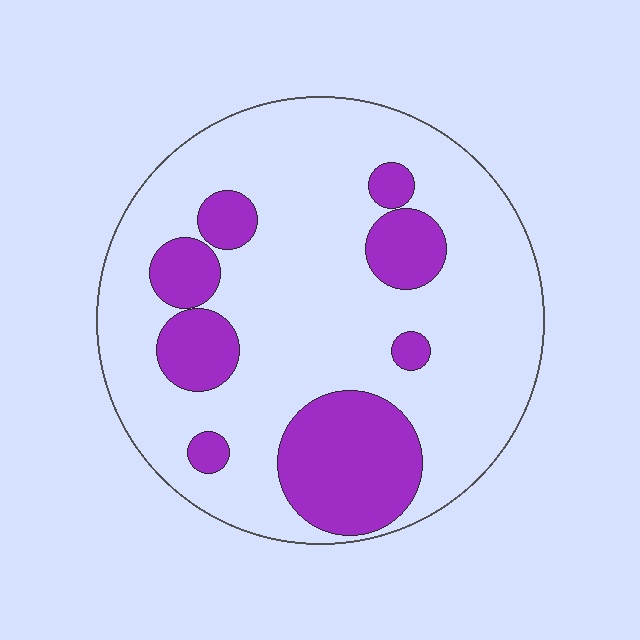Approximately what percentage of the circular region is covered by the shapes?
Approximately 25%.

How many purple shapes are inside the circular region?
8.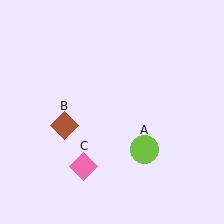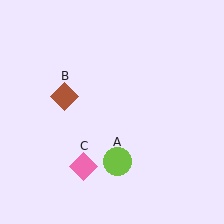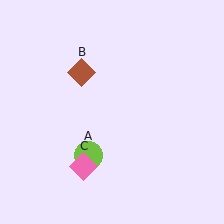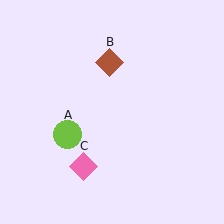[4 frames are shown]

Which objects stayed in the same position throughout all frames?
Pink diamond (object C) remained stationary.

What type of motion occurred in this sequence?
The lime circle (object A), brown diamond (object B) rotated clockwise around the center of the scene.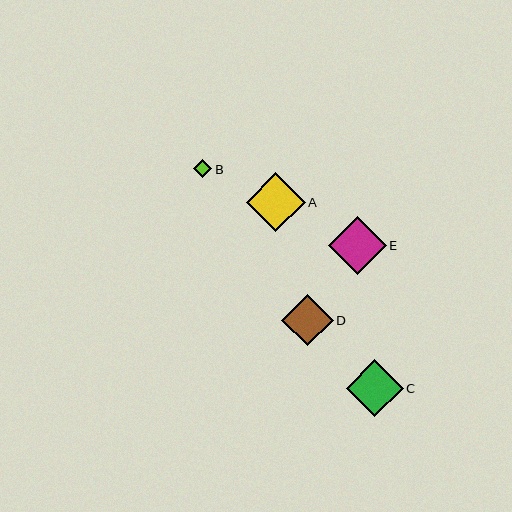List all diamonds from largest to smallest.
From largest to smallest: A, E, C, D, B.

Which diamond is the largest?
Diamond A is the largest with a size of approximately 59 pixels.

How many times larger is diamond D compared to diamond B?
Diamond D is approximately 2.8 times the size of diamond B.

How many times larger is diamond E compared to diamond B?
Diamond E is approximately 3.1 times the size of diamond B.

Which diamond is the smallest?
Diamond B is the smallest with a size of approximately 18 pixels.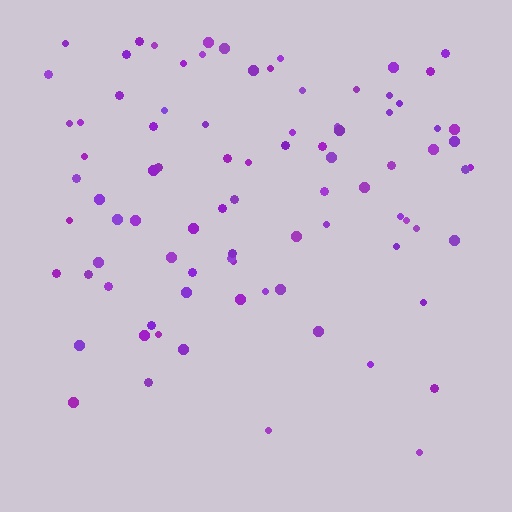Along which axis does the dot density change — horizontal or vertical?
Vertical.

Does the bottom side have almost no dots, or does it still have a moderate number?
Still a moderate number, just noticeably fewer than the top.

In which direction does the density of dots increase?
From bottom to top, with the top side densest.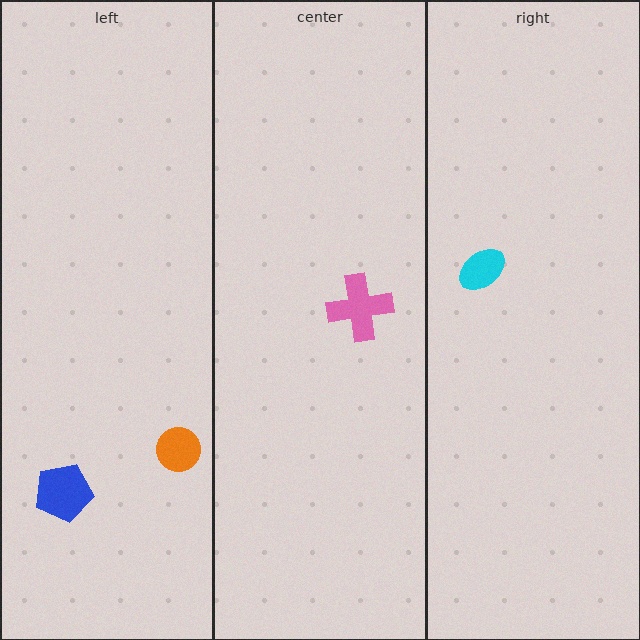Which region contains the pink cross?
The center region.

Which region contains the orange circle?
The left region.